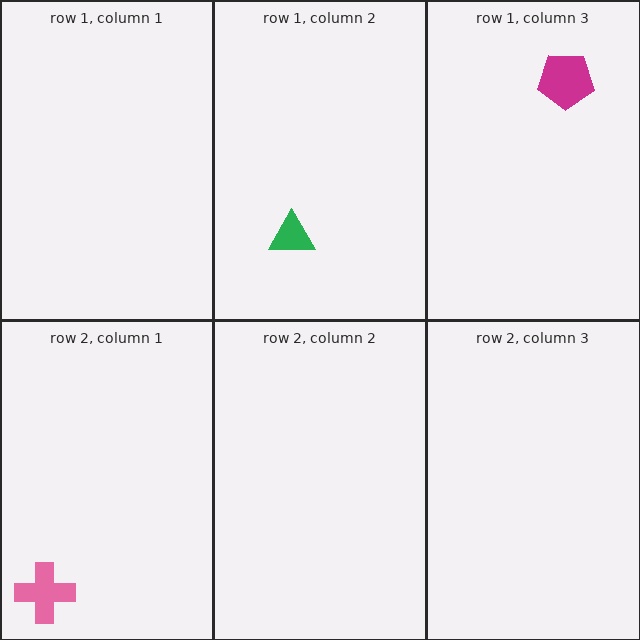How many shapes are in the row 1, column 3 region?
1.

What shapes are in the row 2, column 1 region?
The pink cross.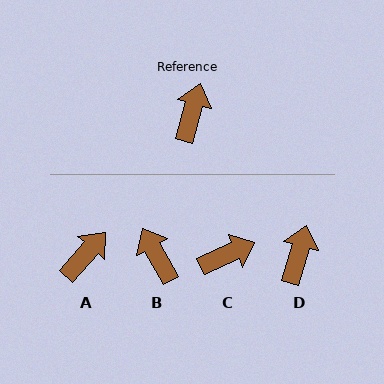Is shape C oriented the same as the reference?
No, it is off by about 50 degrees.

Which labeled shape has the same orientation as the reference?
D.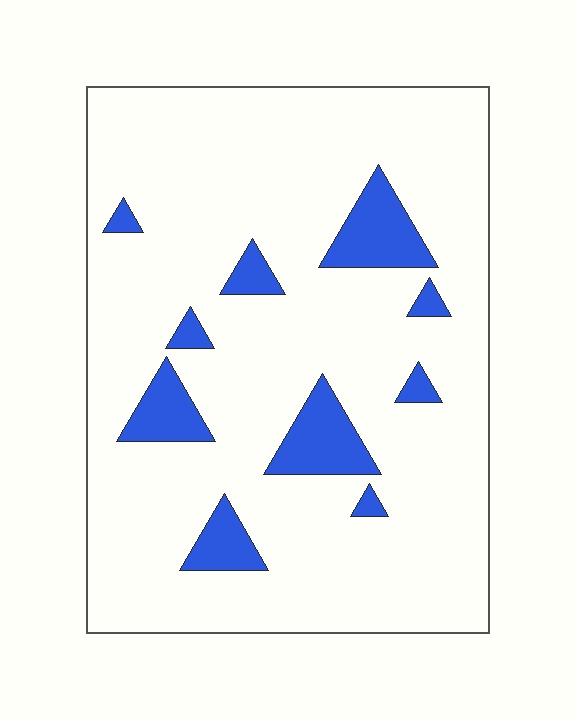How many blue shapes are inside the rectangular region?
10.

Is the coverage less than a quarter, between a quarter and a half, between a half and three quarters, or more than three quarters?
Less than a quarter.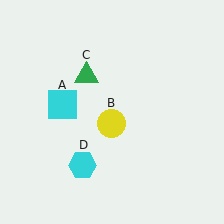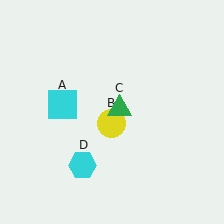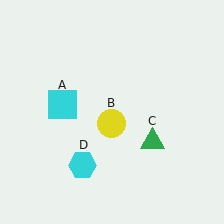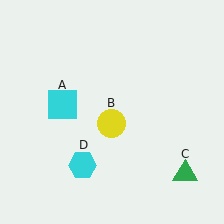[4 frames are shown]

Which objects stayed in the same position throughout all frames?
Cyan square (object A) and yellow circle (object B) and cyan hexagon (object D) remained stationary.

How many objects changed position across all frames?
1 object changed position: green triangle (object C).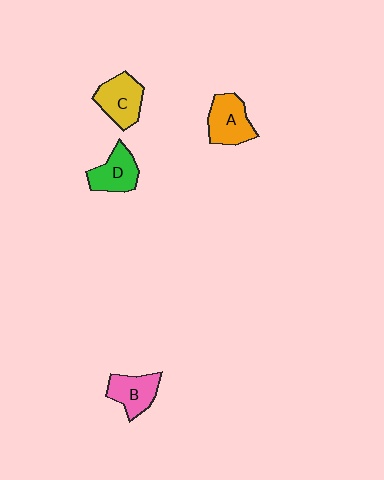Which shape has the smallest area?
Shape B (pink).